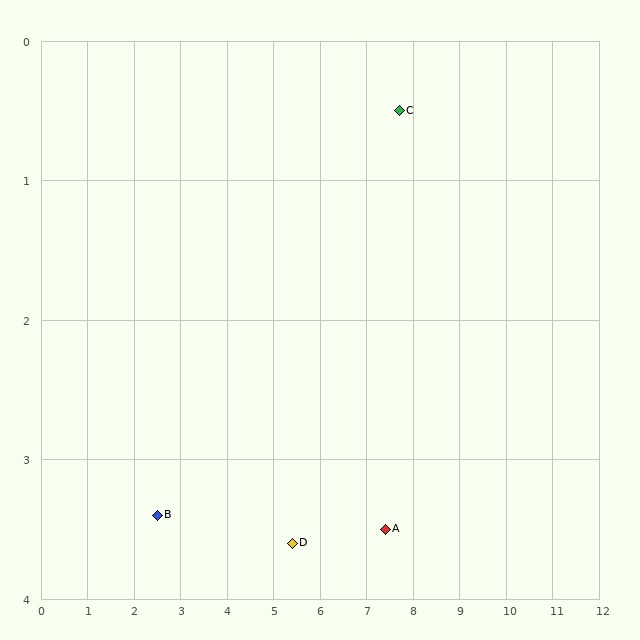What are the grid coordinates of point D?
Point D is at approximately (5.4, 3.6).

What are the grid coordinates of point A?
Point A is at approximately (7.4, 3.5).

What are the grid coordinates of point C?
Point C is at approximately (7.7, 0.5).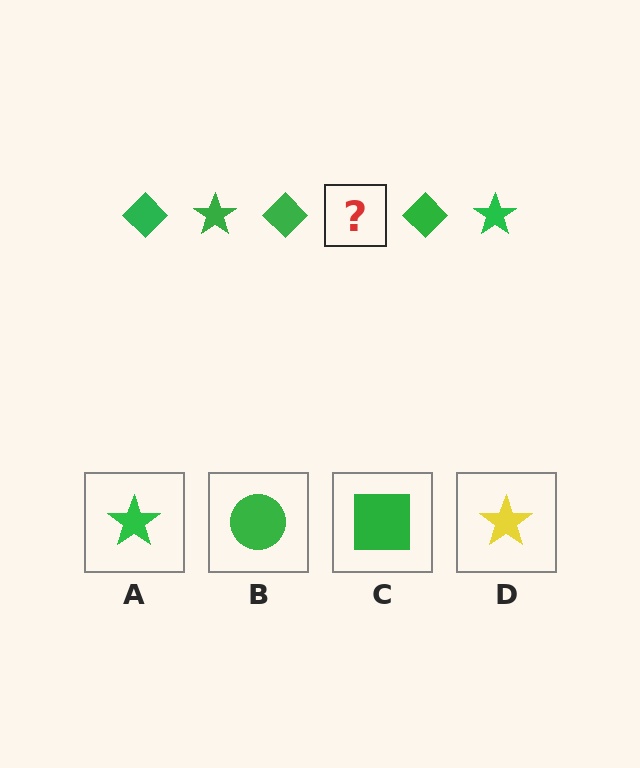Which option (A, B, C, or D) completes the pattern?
A.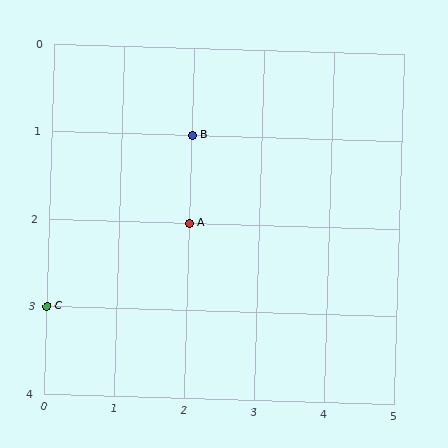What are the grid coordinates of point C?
Point C is at grid coordinates (0, 3).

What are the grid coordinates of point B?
Point B is at grid coordinates (2, 1).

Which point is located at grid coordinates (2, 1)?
Point B is at (2, 1).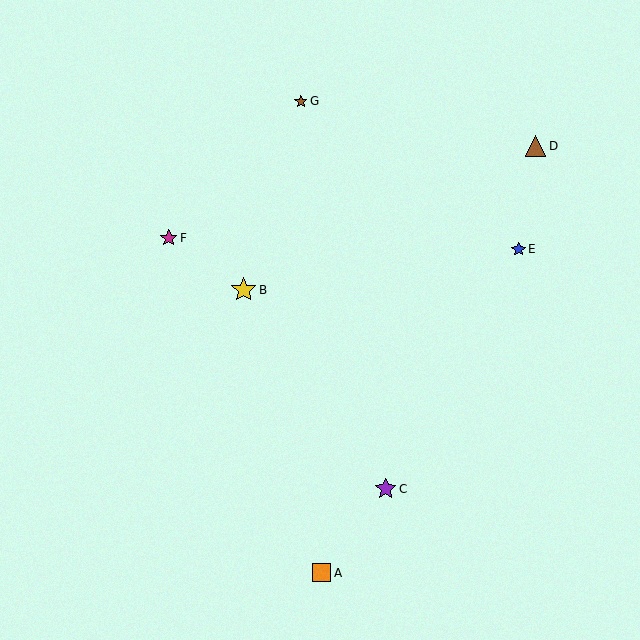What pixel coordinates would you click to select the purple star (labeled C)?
Click at (386, 489) to select the purple star C.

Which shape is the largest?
The yellow star (labeled B) is the largest.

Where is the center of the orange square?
The center of the orange square is at (322, 573).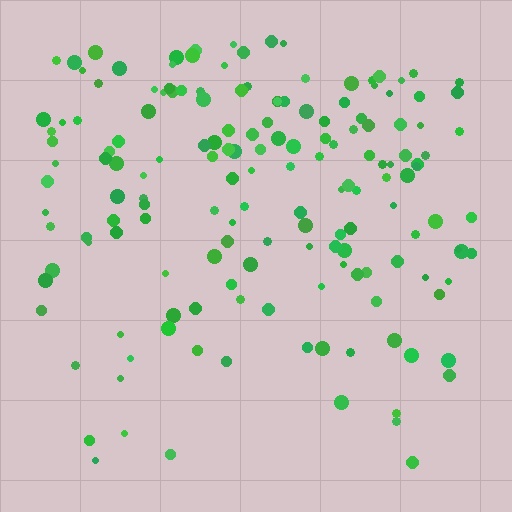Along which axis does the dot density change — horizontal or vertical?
Vertical.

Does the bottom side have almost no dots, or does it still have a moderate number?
Still a moderate number, just noticeably fewer than the top.